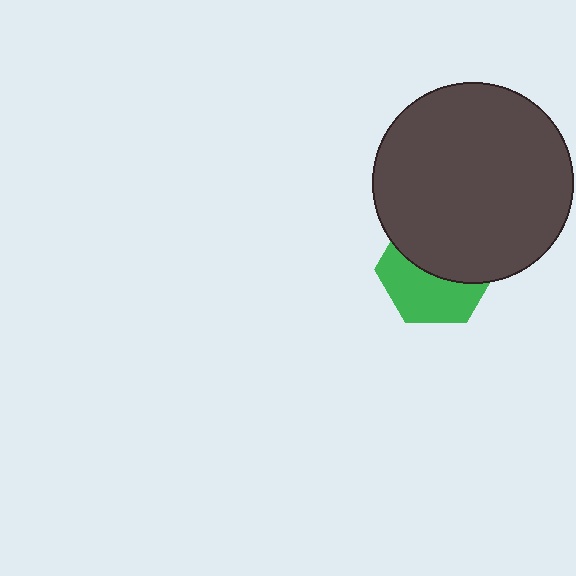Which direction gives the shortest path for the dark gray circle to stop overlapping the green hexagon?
Moving up gives the shortest separation.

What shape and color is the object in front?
The object in front is a dark gray circle.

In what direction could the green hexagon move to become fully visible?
The green hexagon could move down. That would shift it out from behind the dark gray circle entirely.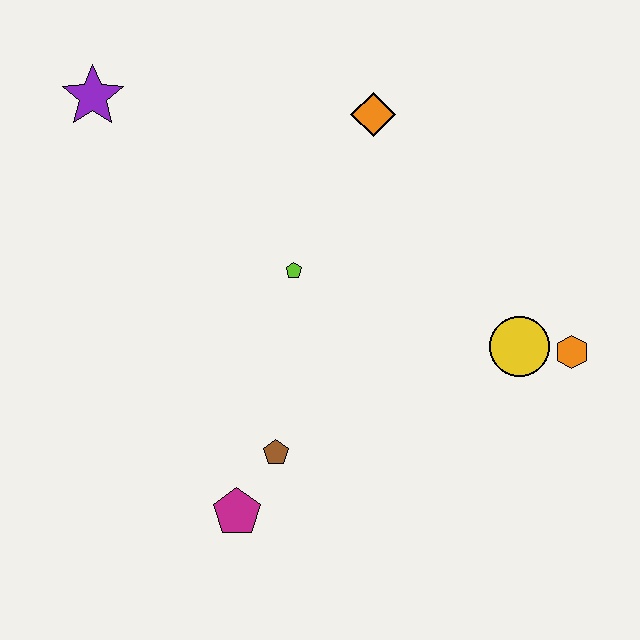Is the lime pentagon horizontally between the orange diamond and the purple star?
Yes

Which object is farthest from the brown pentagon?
The purple star is farthest from the brown pentagon.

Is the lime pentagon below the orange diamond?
Yes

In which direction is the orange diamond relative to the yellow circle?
The orange diamond is above the yellow circle.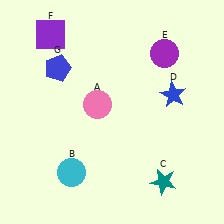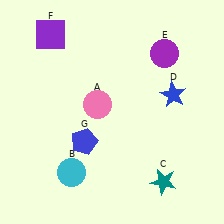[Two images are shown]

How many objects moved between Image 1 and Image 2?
1 object moved between the two images.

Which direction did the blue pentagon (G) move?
The blue pentagon (G) moved down.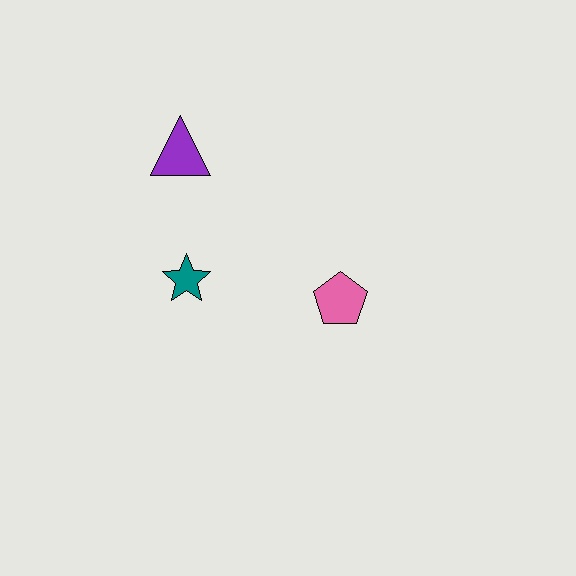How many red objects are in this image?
There are no red objects.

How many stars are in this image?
There is 1 star.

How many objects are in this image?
There are 3 objects.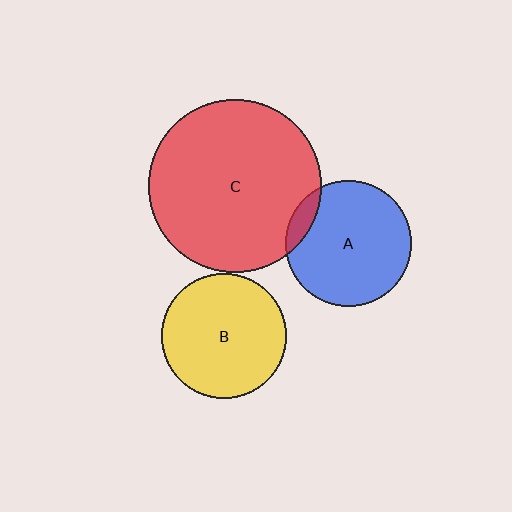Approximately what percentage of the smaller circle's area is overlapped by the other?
Approximately 10%.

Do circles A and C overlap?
Yes.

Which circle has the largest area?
Circle C (red).